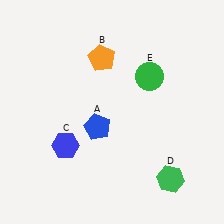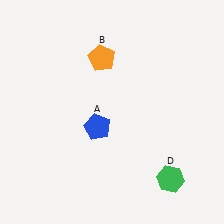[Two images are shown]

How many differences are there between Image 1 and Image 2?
There are 2 differences between the two images.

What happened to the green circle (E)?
The green circle (E) was removed in Image 2. It was in the top-right area of Image 1.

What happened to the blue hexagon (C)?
The blue hexagon (C) was removed in Image 2. It was in the bottom-left area of Image 1.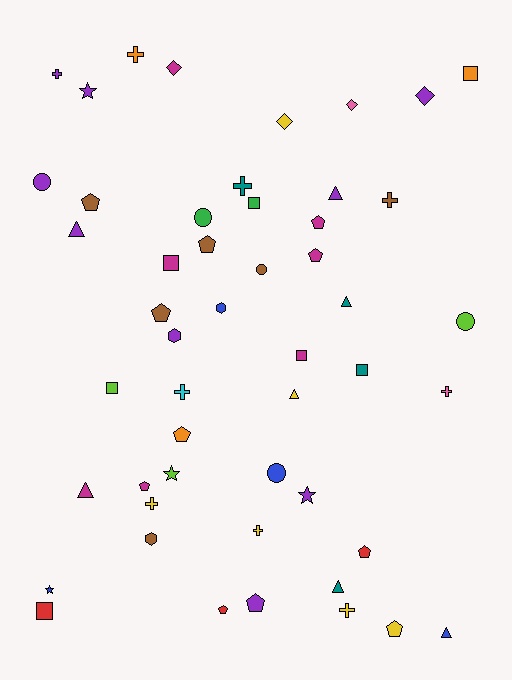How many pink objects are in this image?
There are 2 pink objects.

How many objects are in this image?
There are 50 objects.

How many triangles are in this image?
There are 7 triangles.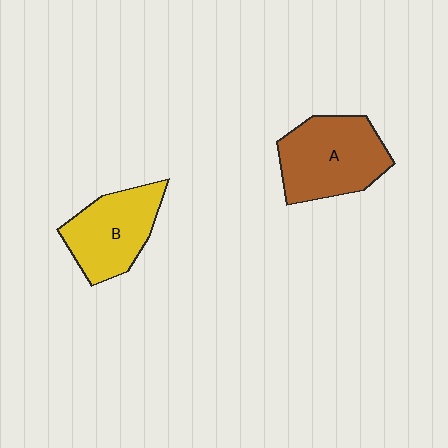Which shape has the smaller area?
Shape B (yellow).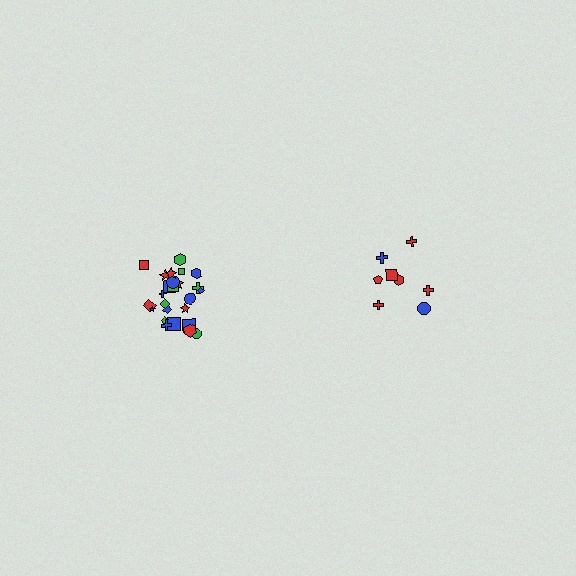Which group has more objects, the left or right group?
The left group.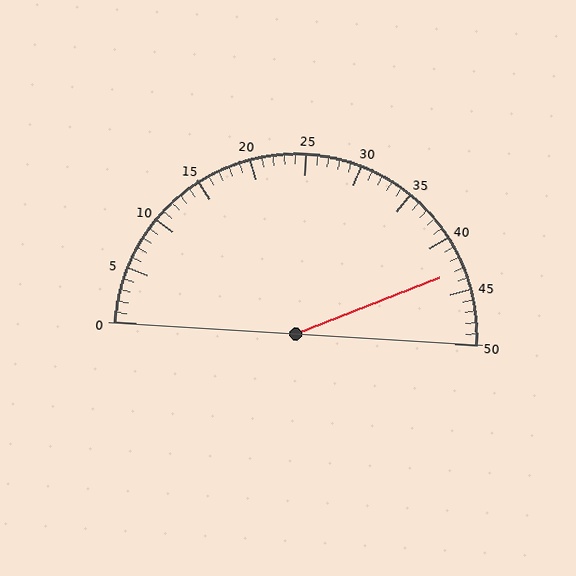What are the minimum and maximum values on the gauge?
The gauge ranges from 0 to 50.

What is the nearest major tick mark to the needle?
The nearest major tick mark is 45.